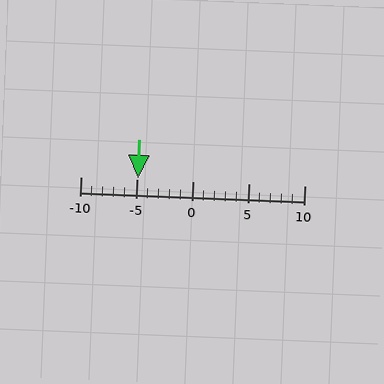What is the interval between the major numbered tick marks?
The major tick marks are spaced 5 units apart.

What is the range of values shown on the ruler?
The ruler shows values from -10 to 10.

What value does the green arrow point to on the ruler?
The green arrow points to approximately -5.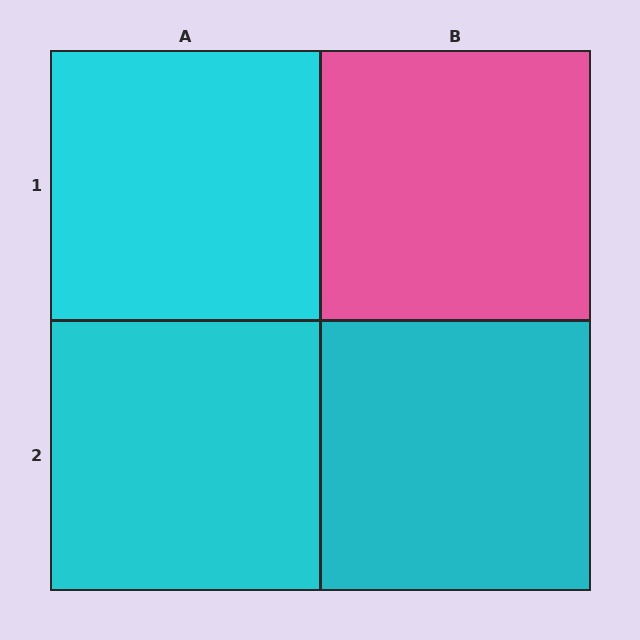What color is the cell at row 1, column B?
Pink.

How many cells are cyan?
3 cells are cyan.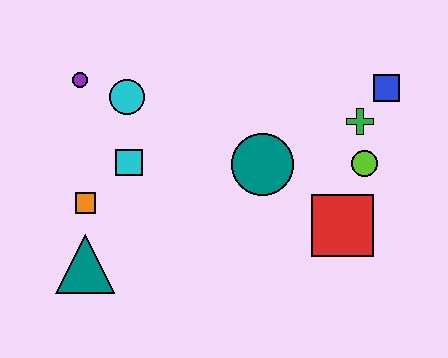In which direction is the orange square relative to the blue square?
The orange square is to the left of the blue square.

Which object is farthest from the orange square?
The blue square is farthest from the orange square.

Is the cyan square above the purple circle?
No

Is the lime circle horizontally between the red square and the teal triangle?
No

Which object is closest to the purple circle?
The cyan circle is closest to the purple circle.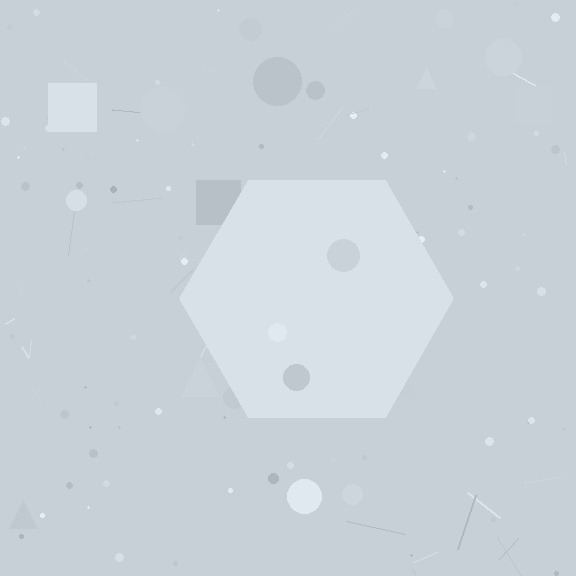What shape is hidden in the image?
A hexagon is hidden in the image.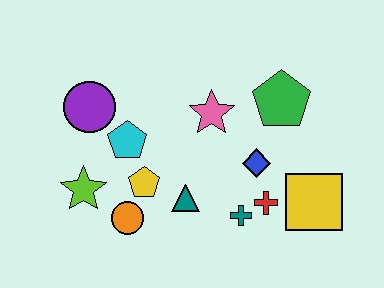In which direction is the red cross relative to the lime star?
The red cross is to the right of the lime star.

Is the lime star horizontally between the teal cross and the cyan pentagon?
No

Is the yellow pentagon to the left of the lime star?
No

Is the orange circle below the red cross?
Yes